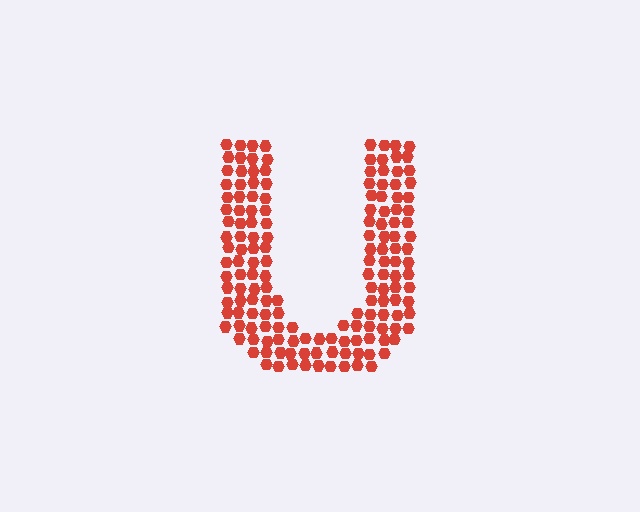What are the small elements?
The small elements are hexagons.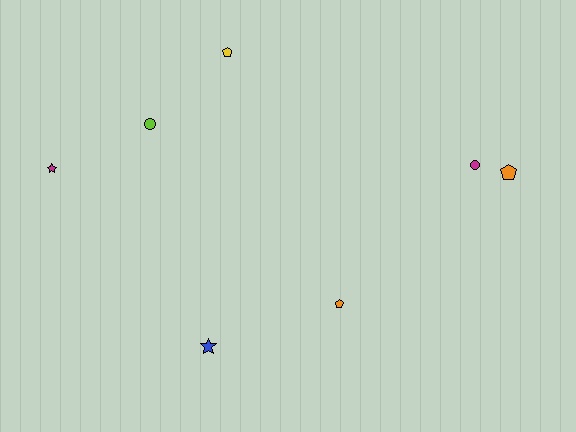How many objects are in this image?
There are 7 objects.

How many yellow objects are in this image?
There is 1 yellow object.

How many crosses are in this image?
There are no crosses.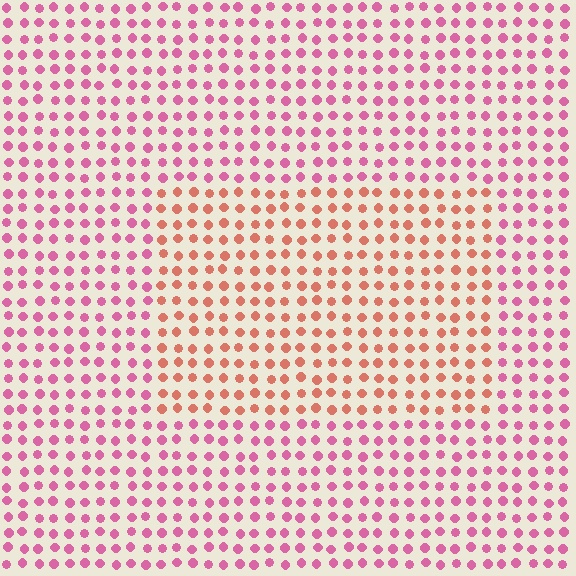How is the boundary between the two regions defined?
The boundary is defined purely by a slight shift in hue (about 40 degrees). Spacing, size, and orientation are identical on both sides.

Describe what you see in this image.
The image is filled with small pink elements in a uniform arrangement. A rectangle-shaped region is visible where the elements are tinted to a slightly different hue, forming a subtle color boundary.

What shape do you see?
I see a rectangle.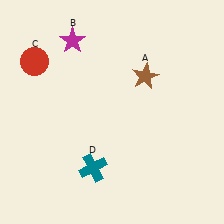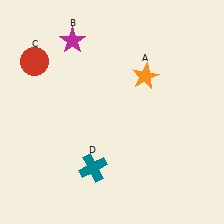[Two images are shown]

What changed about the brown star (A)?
In Image 1, A is brown. In Image 2, it changed to orange.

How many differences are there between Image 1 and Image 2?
There is 1 difference between the two images.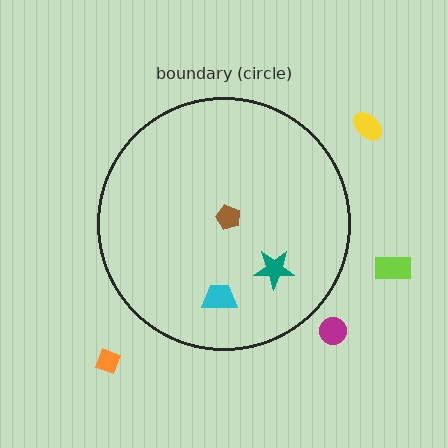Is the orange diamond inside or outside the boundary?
Outside.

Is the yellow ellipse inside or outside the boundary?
Outside.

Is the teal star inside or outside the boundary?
Inside.